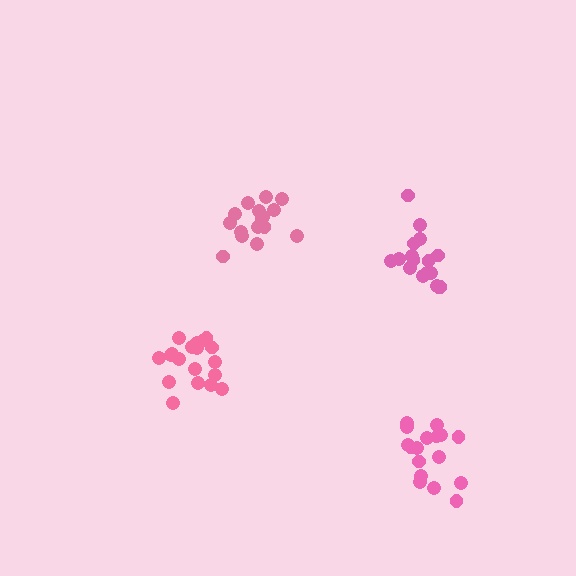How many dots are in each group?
Group 1: 17 dots, Group 2: 19 dots, Group 3: 17 dots, Group 4: 17 dots (70 total).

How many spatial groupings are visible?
There are 4 spatial groupings.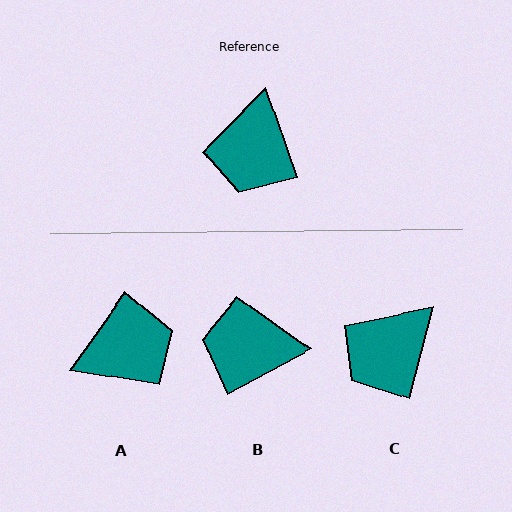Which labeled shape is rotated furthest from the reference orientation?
A, about 126 degrees away.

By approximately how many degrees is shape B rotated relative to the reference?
Approximately 80 degrees clockwise.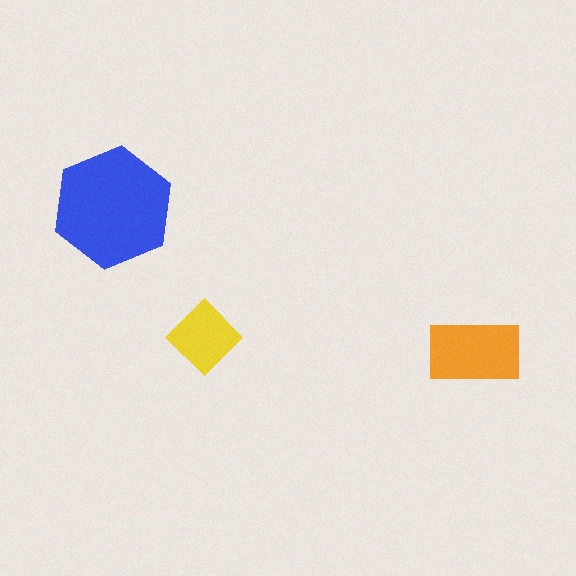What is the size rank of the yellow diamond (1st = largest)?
3rd.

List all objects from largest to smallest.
The blue hexagon, the orange rectangle, the yellow diamond.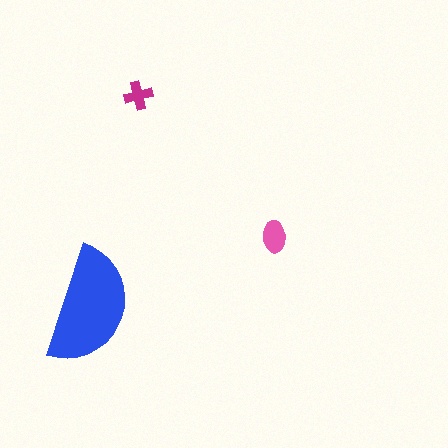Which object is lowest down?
The blue semicircle is bottommost.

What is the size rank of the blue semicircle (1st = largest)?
1st.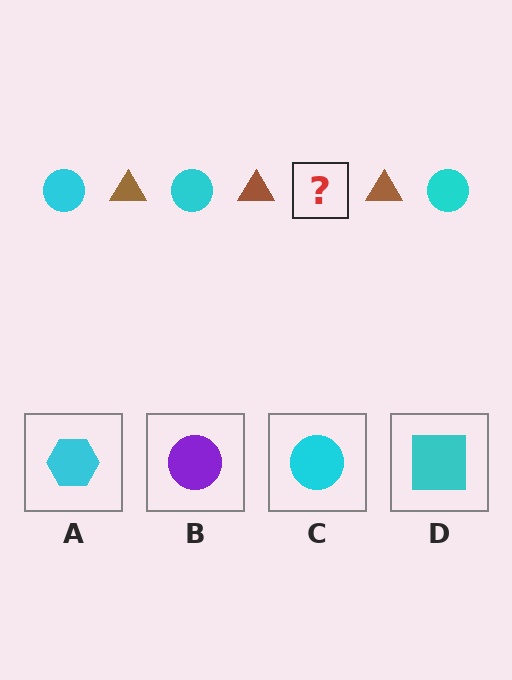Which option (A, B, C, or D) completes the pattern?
C.